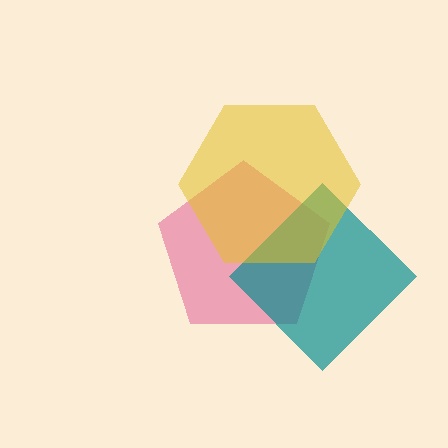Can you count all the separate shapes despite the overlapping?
Yes, there are 3 separate shapes.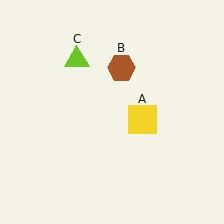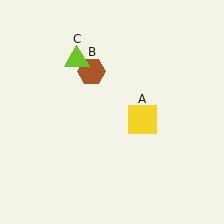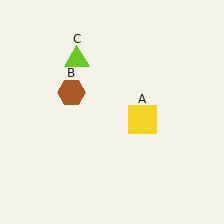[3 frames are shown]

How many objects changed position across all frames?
1 object changed position: brown hexagon (object B).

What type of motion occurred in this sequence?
The brown hexagon (object B) rotated counterclockwise around the center of the scene.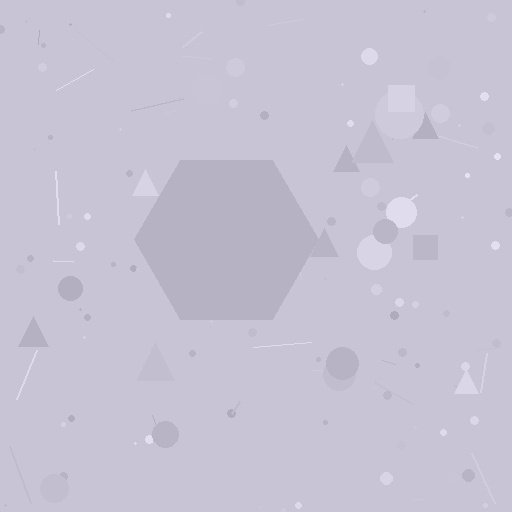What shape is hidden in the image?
A hexagon is hidden in the image.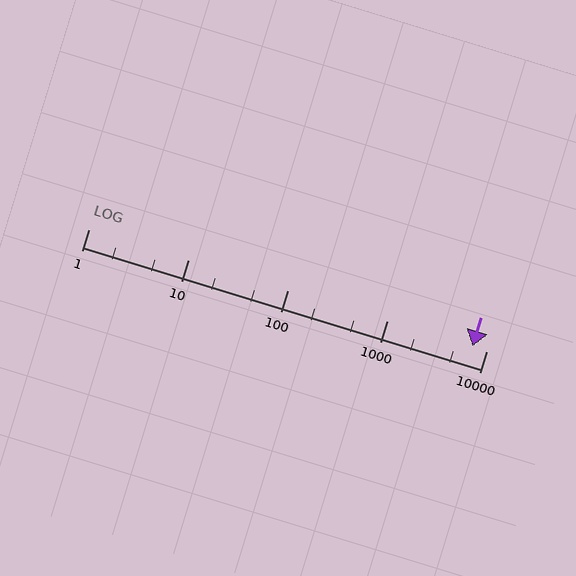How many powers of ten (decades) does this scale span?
The scale spans 4 decades, from 1 to 10000.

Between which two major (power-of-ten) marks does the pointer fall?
The pointer is between 1000 and 10000.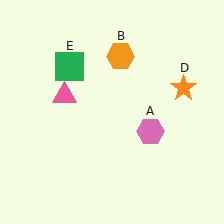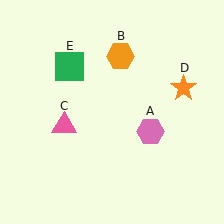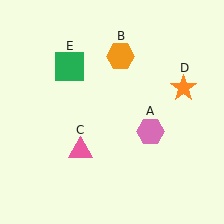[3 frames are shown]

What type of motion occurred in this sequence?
The pink triangle (object C) rotated counterclockwise around the center of the scene.